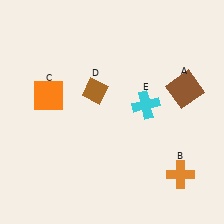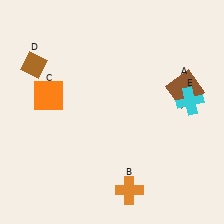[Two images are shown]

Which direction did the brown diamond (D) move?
The brown diamond (D) moved left.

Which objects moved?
The objects that moved are: the orange cross (B), the brown diamond (D), the cyan cross (E).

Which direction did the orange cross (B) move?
The orange cross (B) moved left.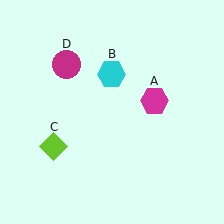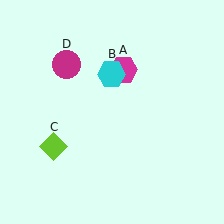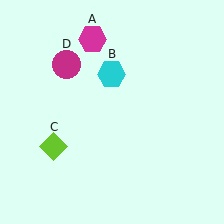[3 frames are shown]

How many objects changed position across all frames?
1 object changed position: magenta hexagon (object A).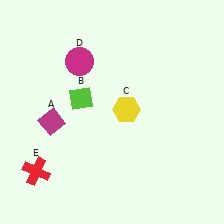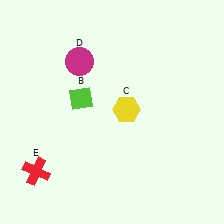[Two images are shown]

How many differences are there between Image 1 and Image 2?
There is 1 difference between the two images.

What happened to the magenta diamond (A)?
The magenta diamond (A) was removed in Image 2. It was in the bottom-left area of Image 1.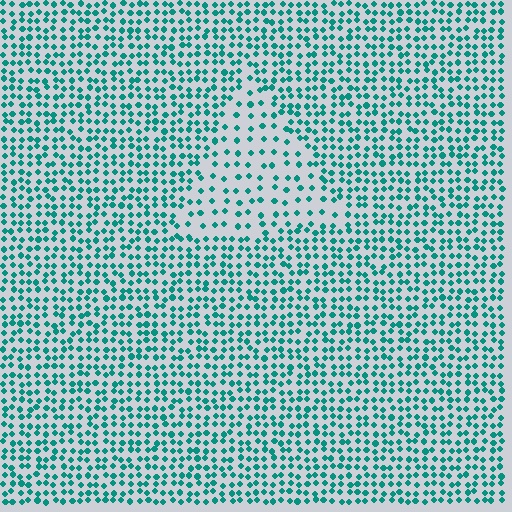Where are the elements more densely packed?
The elements are more densely packed outside the triangle boundary.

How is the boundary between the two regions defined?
The boundary is defined by a change in element density (approximately 2.1x ratio). All elements are the same color, size, and shape.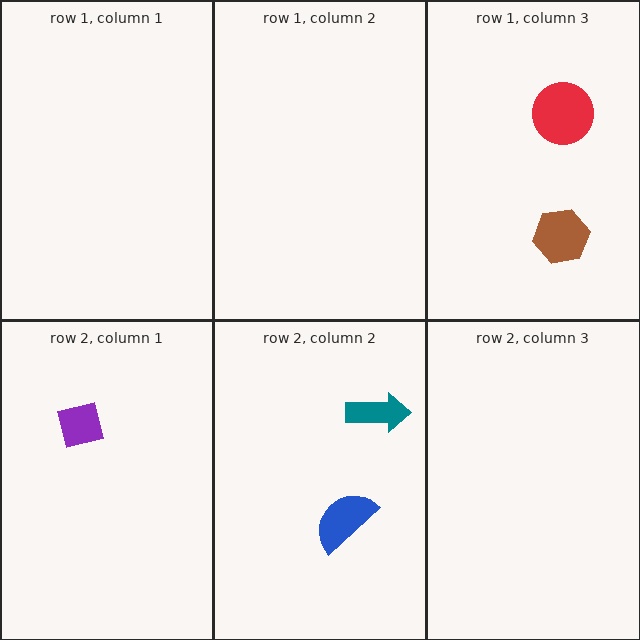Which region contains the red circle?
The row 1, column 3 region.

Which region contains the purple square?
The row 2, column 1 region.